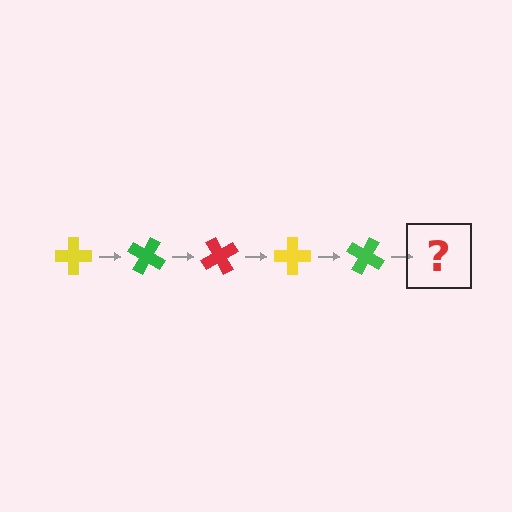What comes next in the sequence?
The next element should be a red cross, rotated 150 degrees from the start.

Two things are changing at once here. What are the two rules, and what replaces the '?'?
The two rules are that it rotates 30 degrees each step and the color cycles through yellow, green, and red. The '?' should be a red cross, rotated 150 degrees from the start.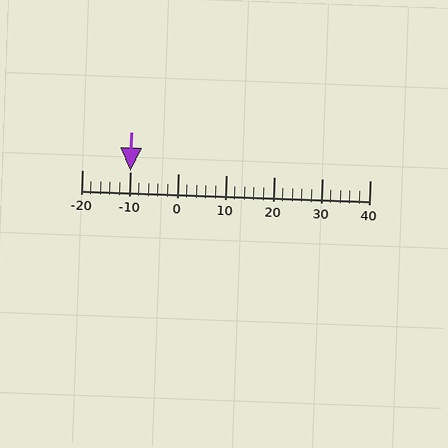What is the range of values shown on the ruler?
The ruler shows values from -20 to 40.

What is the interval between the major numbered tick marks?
The major tick marks are spaced 10 units apart.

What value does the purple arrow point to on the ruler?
The purple arrow points to approximately -10.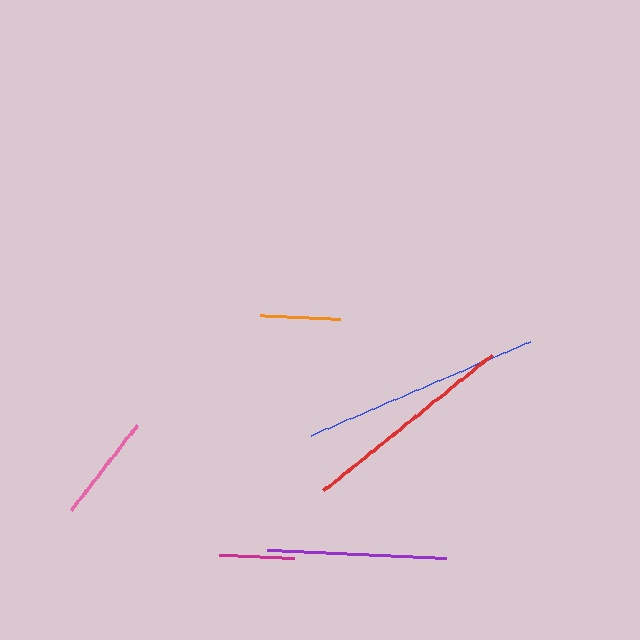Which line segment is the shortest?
The magenta line is the shortest at approximately 75 pixels.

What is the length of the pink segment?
The pink segment is approximately 107 pixels long.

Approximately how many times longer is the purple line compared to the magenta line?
The purple line is approximately 2.4 times the length of the magenta line.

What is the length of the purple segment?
The purple segment is approximately 179 pixels long.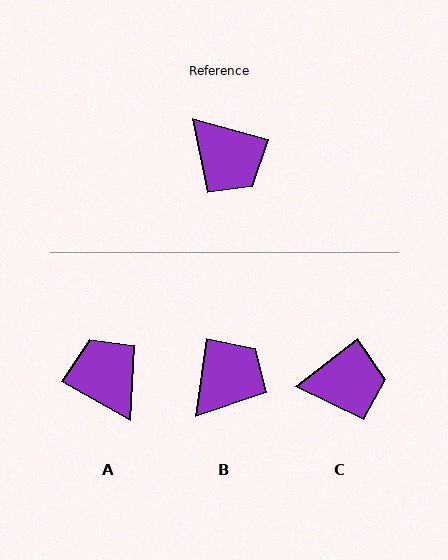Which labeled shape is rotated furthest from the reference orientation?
A, about 166 degrees away.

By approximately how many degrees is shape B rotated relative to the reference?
Approximately 97 degrees counter-clockwise.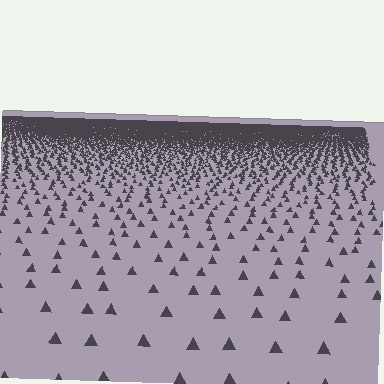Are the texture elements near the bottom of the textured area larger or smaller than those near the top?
Larger. Near the bottom, elements are closer to the viewer and appear at a bigger on-screen size.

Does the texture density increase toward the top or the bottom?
Density increases toward the top.